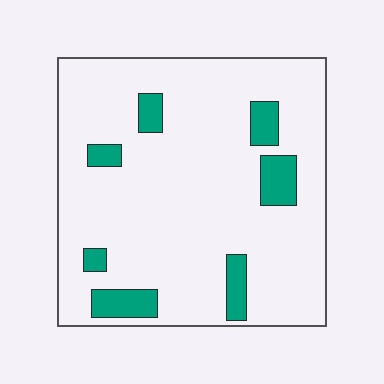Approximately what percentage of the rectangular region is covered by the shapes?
Approximately 10%.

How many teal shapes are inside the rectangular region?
7.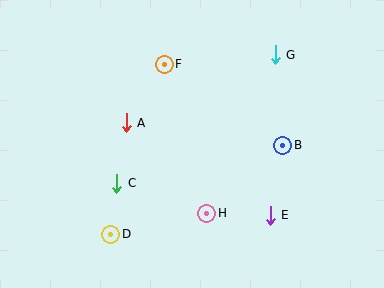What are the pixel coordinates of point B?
Point B is at (283, 145).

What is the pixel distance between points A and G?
The distance between A and G is 164 pixels.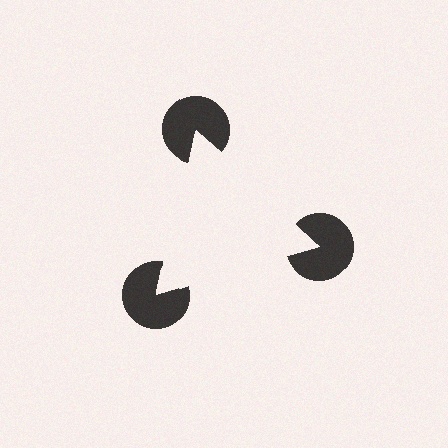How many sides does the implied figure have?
3 sides.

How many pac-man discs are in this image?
There are 3 — one at each vertex of the illusory triangle.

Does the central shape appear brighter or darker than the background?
It typically appears slightly brighter than the background, even though no actual brightness change is drawn.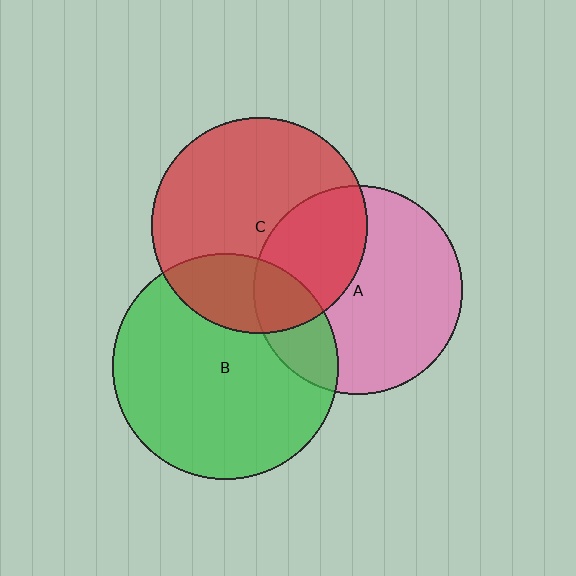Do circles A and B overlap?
Yes.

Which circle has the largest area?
Circle B (green).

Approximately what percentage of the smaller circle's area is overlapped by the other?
Approximately 20%.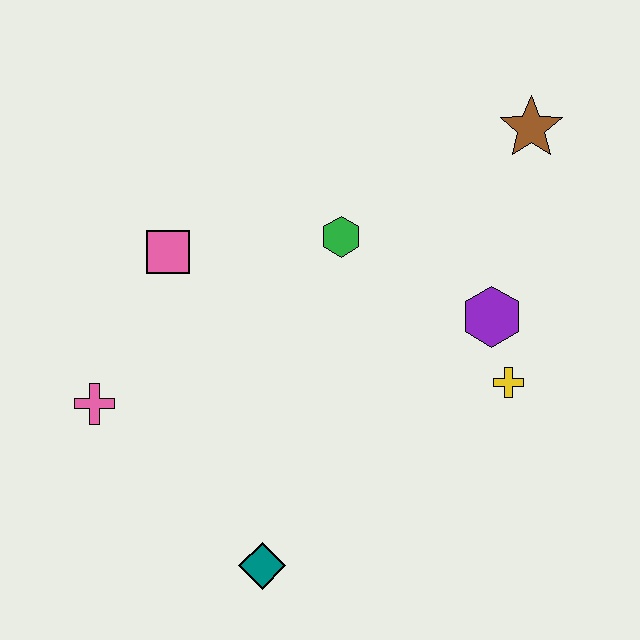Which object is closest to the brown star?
The purple hexagon is closest to the brown star.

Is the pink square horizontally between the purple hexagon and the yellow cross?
No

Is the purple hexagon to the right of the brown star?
No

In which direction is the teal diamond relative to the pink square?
The teal diamond is below the pink square.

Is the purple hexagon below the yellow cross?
No